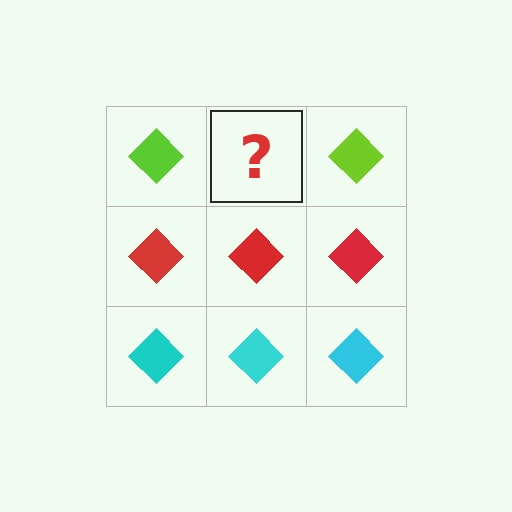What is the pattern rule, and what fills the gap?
The rule is that each row has a consistent color. The gap should be filled with a lime diamond.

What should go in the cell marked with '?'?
The missing cell should contain a lime diamond.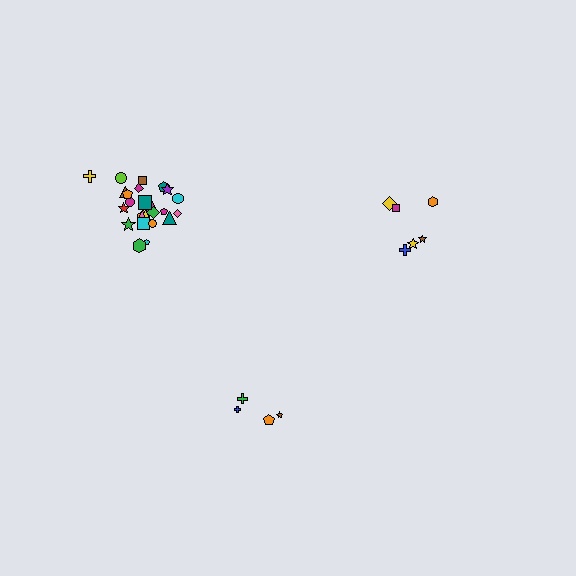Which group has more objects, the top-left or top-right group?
The top-left group.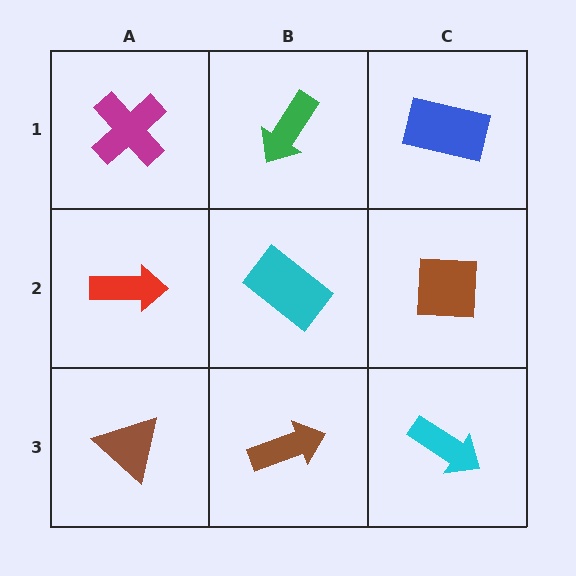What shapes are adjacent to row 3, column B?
A cyan rectangle (row 2, column B), a brown triangle (row 3, column A), a cyan arrow (row 3, column C).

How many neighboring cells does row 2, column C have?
3.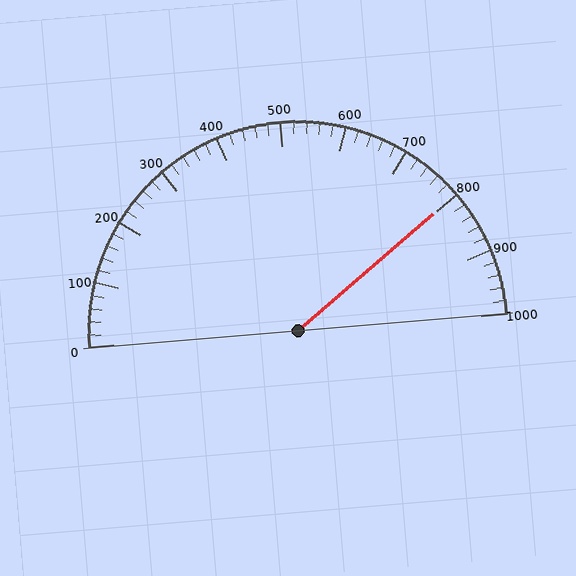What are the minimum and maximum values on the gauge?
The gauge ranges from 0 to 1000.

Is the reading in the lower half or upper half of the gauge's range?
The reading is in the upper half of the range (0 to 1000).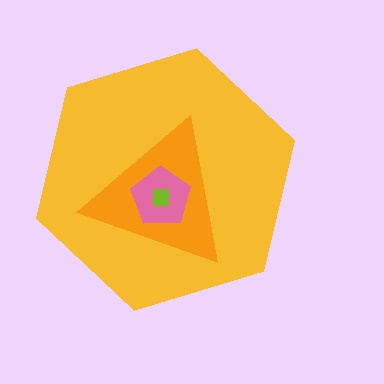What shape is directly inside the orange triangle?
The pink pentagon.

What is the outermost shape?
The yellow hexagon.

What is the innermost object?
The lime square.